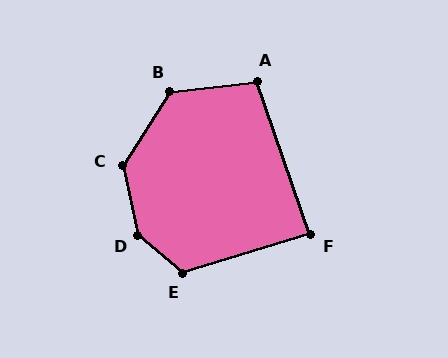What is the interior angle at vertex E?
Approximately 123 degrees (obtuse).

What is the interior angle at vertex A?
Approximately 103 degrees (obtuse).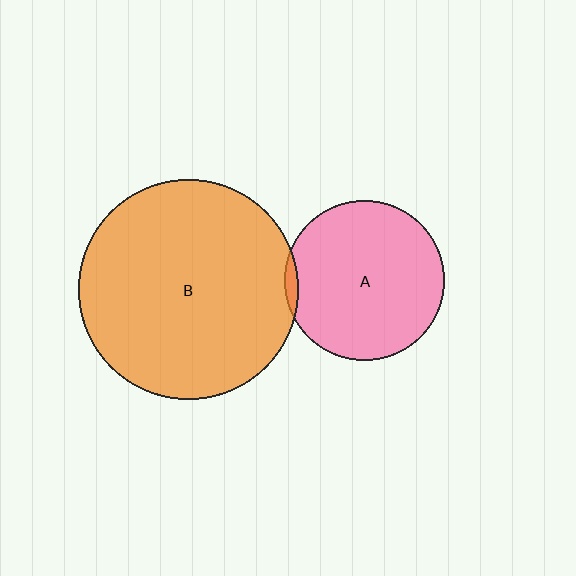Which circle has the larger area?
Circle B (orange).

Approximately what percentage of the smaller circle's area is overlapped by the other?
Approximately 5%.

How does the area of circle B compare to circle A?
Approximately 1.9 times.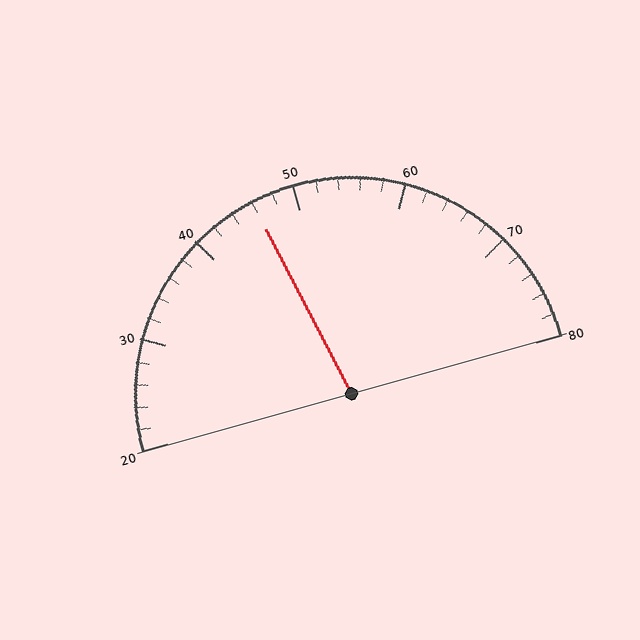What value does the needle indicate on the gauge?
The needle indicates approximately 46.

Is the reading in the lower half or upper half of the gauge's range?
The reading is in the lower half of the range (20 to 80).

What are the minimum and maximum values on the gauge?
The gauge ranges from 20 to 80.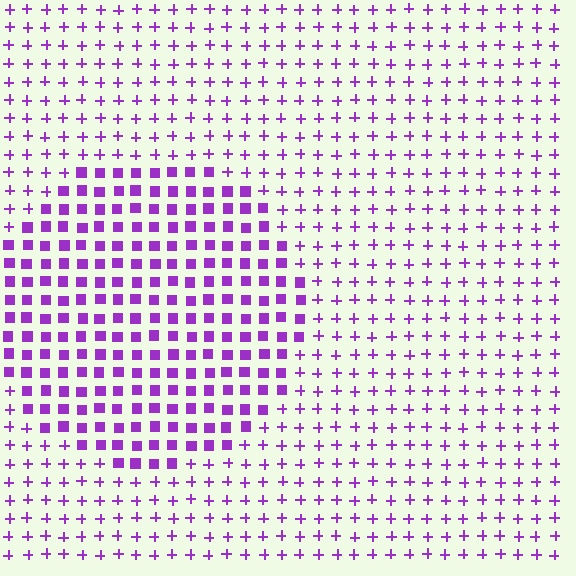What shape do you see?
I see a circle.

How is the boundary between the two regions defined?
The boundary is defined by a change in element shape: squares inside vs. plus signs outside. All elements share the same color and spacing.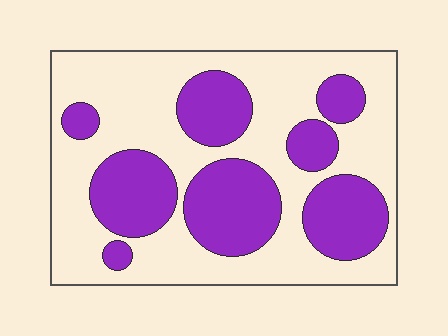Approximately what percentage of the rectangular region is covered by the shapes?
Approximately 35%.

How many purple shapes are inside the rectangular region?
8.